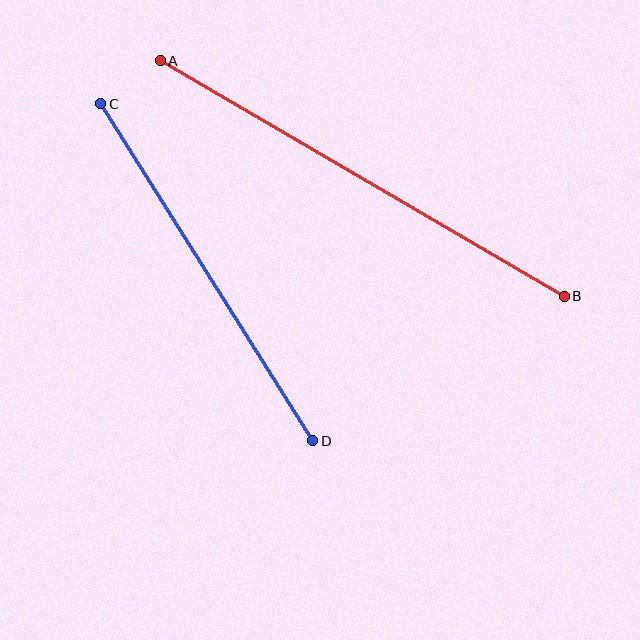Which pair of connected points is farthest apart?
Points A and B are farthest apart.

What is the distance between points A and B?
The distance is approximately 467 pixels.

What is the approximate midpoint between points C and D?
The midpoint is at approximately (207, 272) pixels.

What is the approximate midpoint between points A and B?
The midpoint is at approximately (362, 178) pixels.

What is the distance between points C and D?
The distance is approximately 398 pixels.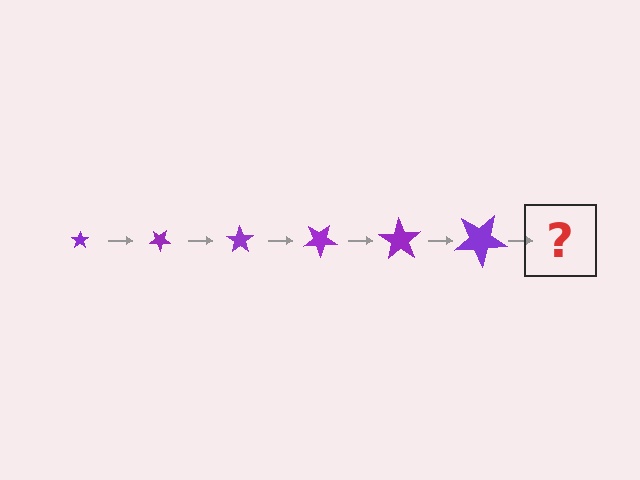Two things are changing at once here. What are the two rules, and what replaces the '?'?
The two rules are that the star grows larger each step and it rotates 35 degrees each step. The '?' should be a star, larger than the previous one and rotated 210 degrees from the start.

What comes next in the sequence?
The next element should be a star, larger than the previous one and rotated 210 degrees from the start.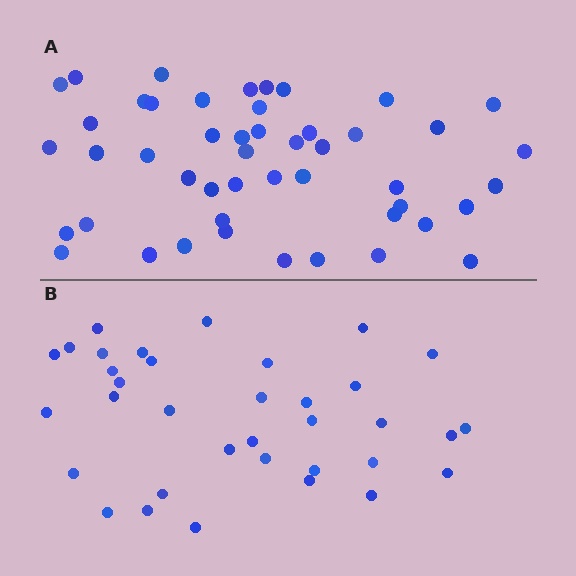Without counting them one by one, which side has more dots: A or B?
Region A (the top region) has more dots.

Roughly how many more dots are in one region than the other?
Region A has approximately 15 more dots than region B.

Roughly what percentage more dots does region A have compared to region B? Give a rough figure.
About 35% more.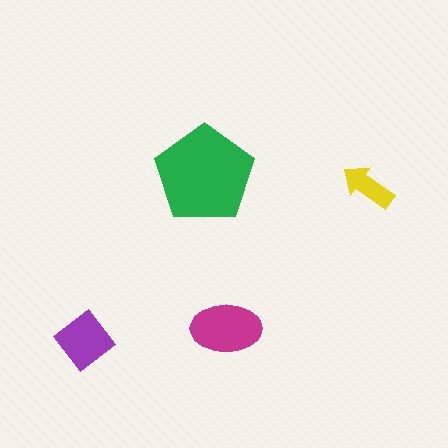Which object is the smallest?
The yellow arrow.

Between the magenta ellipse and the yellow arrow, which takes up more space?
The magenta ellipse.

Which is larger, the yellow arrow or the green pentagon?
The green pentagon.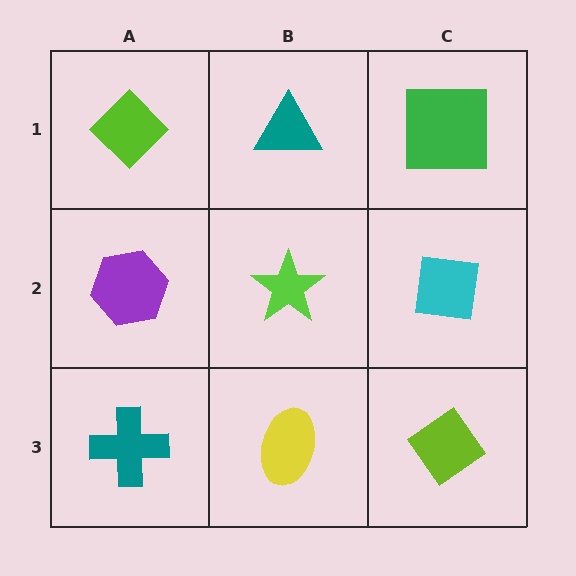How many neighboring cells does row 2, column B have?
4.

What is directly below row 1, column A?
A purple hexagon.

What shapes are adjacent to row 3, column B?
A lime star (row 2, column B), a teal cross (row 3, column A), a lime diamond (row 3, column C).